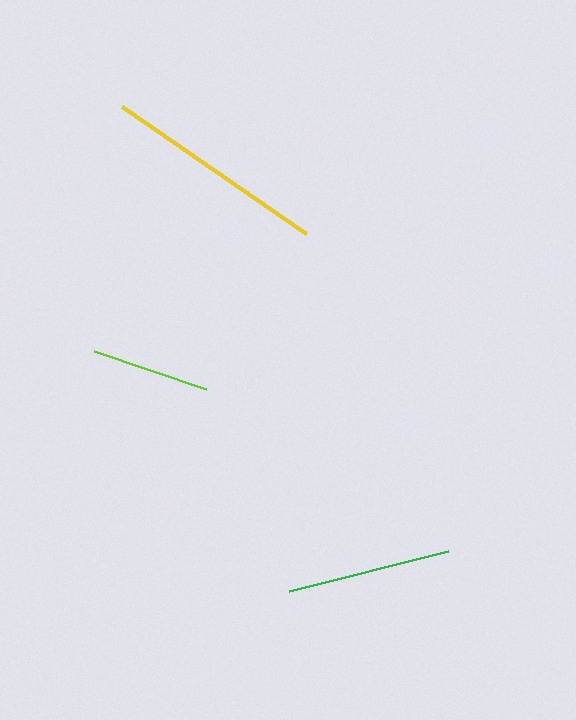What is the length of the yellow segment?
The yellow segment is approximately 224 pixels long.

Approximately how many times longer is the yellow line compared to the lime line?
The yellow line is approximately 1.9 times the length of the lime line.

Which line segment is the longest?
The yellow line is the longest at approximately 224 pixels.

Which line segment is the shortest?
The lime line is the shortest at approximately 118 pixels.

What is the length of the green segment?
The green segment is approximately 164 pixels long.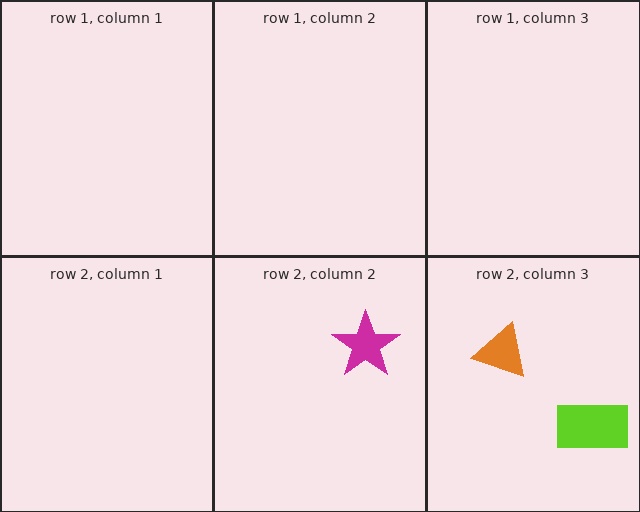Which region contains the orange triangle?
The row 2, column 3 region.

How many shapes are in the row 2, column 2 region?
1.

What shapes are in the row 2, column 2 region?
The magenta star.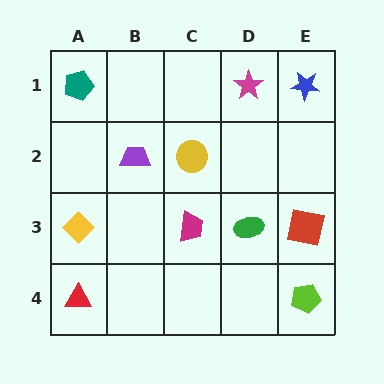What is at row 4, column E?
A lime pentagon.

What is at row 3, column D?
A green ellipse.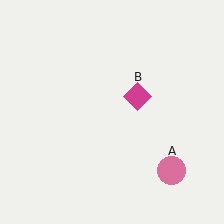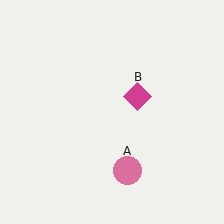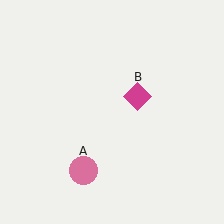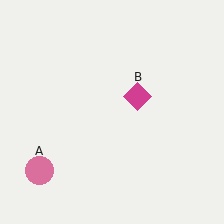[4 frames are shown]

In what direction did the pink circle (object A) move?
The pink circle (object A) moved left.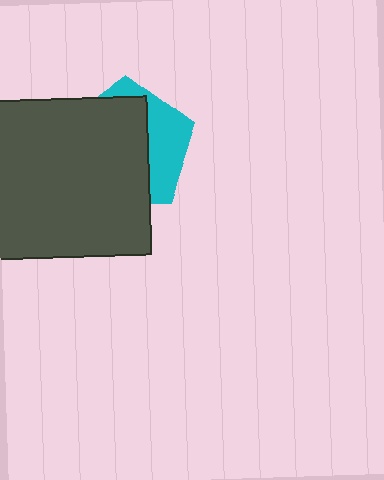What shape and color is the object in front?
The object in front is a dark gray square.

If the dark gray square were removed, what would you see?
You would see the complete cyan pentagon.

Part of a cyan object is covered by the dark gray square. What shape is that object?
It is a pentagon.